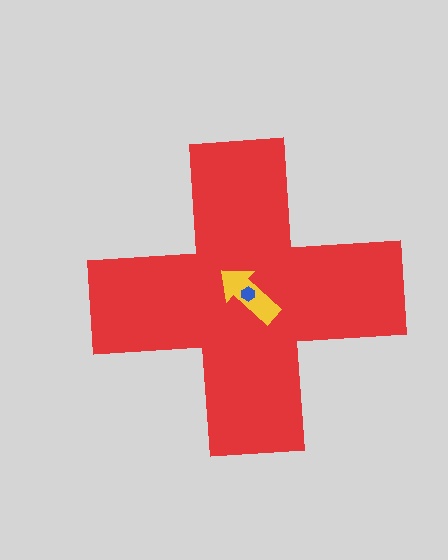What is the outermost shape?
The red cross.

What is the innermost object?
The blue hexagon.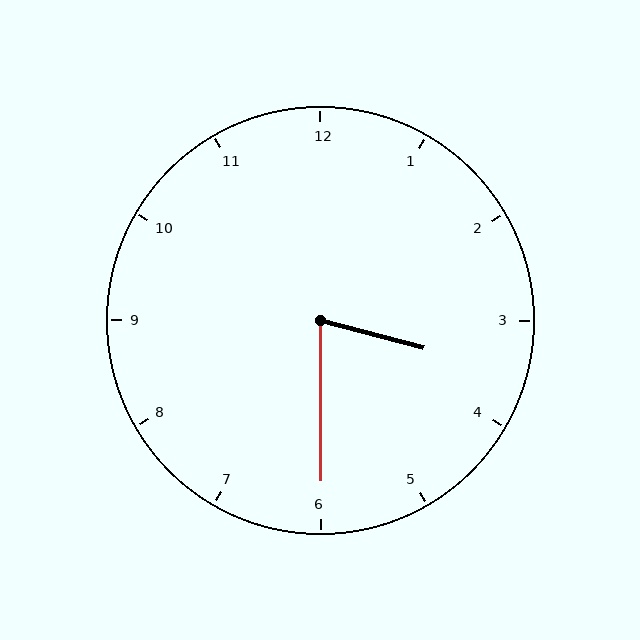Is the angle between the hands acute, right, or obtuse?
It is acute.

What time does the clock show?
3:30.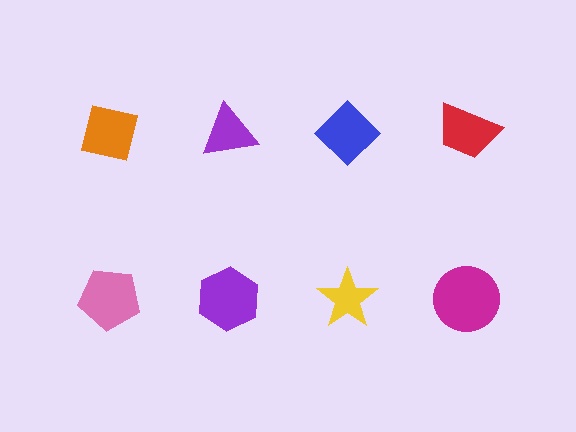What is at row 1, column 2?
A purple triangle.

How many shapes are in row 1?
4 shapes.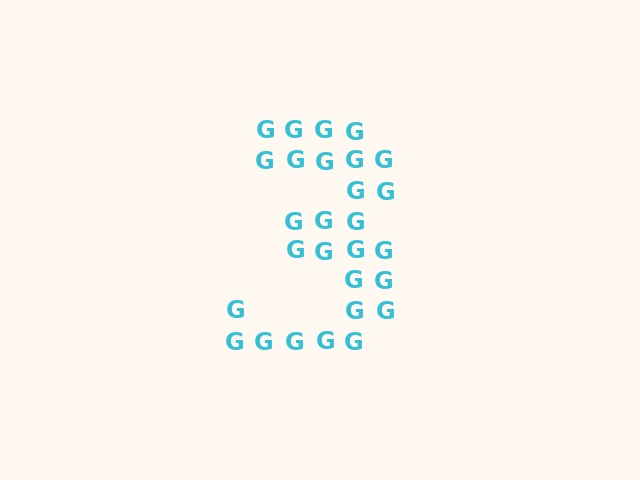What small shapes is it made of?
It is made of small letter G's.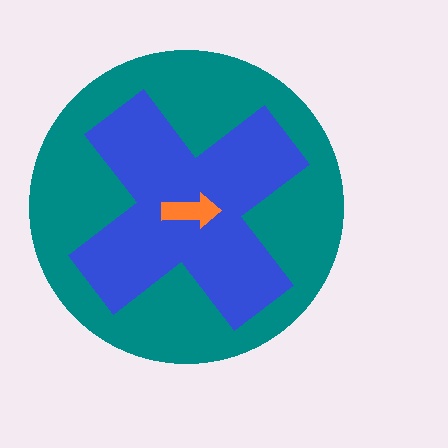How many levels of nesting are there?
3.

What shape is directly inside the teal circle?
The blue cross.